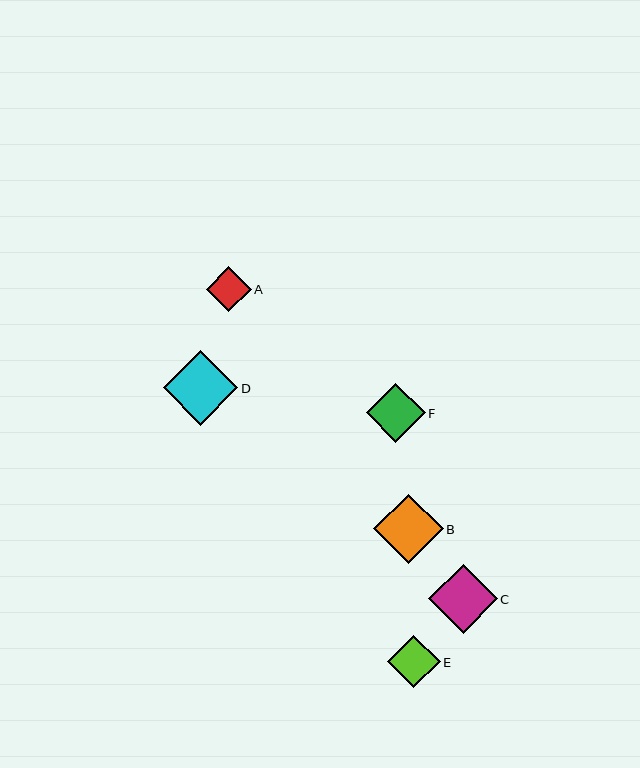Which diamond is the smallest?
Diamond A is the smallest with a size of approximately 44 pixels.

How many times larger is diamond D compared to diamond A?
Diamond D is approximately 1.7 times the size of diamond A.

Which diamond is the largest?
Diamond D is the largest with a size of approximately 75 pixels.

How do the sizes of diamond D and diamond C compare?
Diamond D and diamond C are approximately the same size.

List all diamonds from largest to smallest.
From largest to smallest: D, B, C, F, E, A.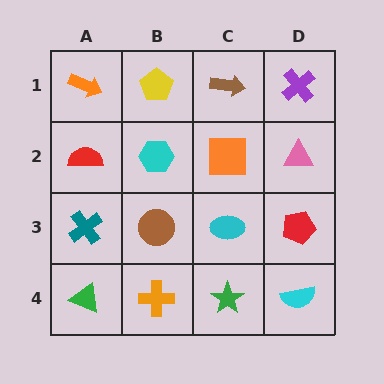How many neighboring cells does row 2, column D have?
3.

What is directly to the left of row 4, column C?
An orange cross.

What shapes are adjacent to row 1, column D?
A pink triangle (row 2, column D), a brown arrow (row 1, column C).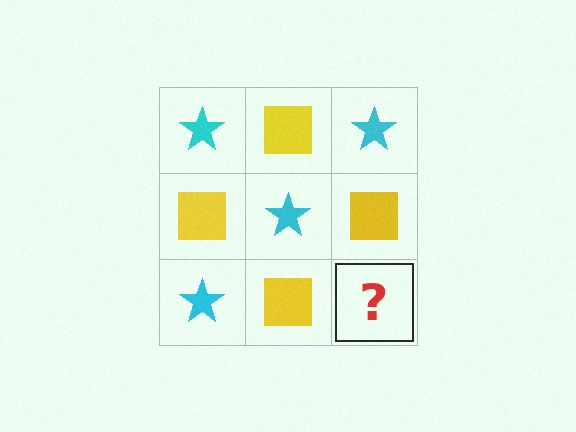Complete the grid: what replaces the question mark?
The question mark should be replaced with a cyan star.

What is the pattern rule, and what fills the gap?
The rule is that it alternates cyan star and yellow square in a checkerboard pattern. The gap should be filled with a cyan star.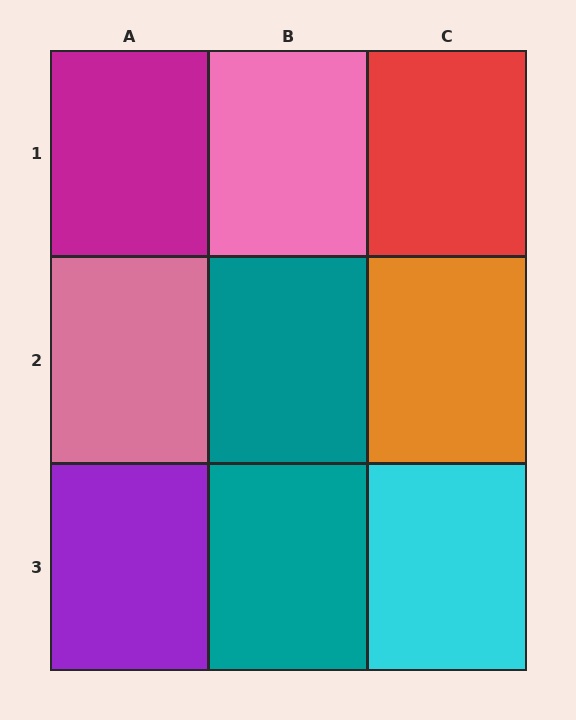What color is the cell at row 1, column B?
Pink.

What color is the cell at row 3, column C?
Cyan.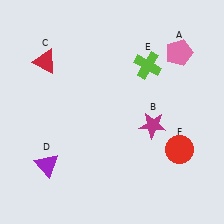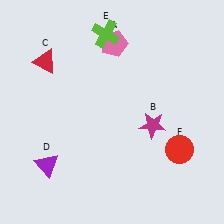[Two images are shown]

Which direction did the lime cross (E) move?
The lime cross (E) moved left.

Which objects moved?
The objects that moved are: the pink pentagon (A), the lime cross (E).